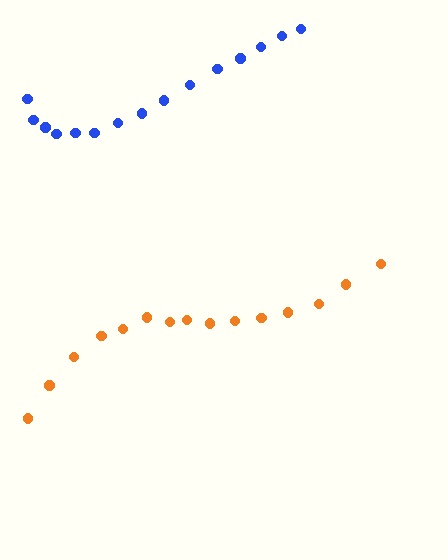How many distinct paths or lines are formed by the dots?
There are 2 distinct paths.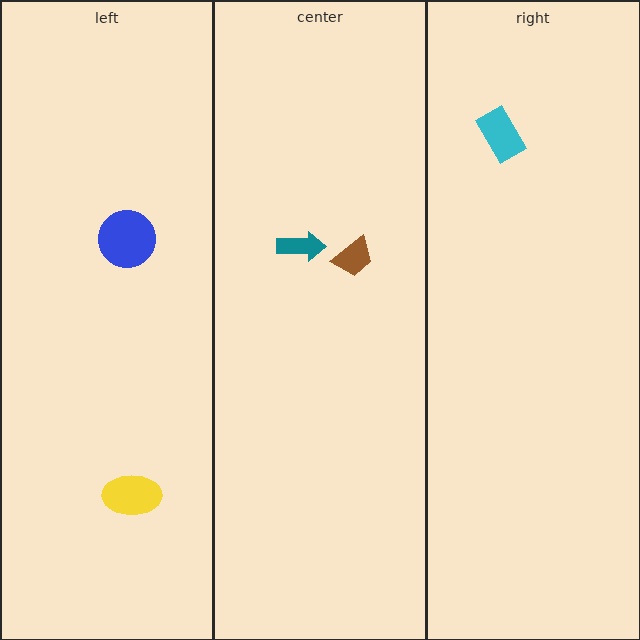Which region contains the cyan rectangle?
The right region.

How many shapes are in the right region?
1.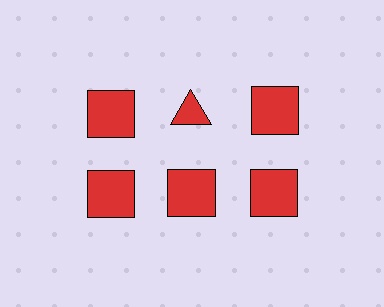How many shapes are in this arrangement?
There are 6 shapes arranged in a grid pattern.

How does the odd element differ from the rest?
It has a different shape: triangle instead of square.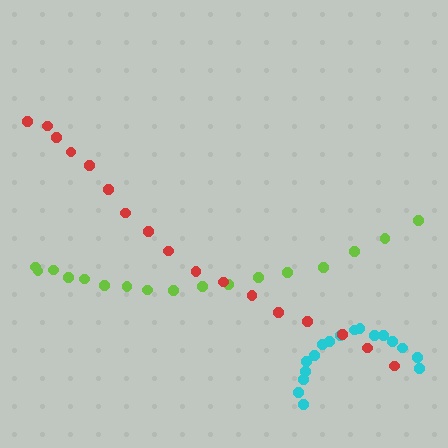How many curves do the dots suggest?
There are 3 distinct paths.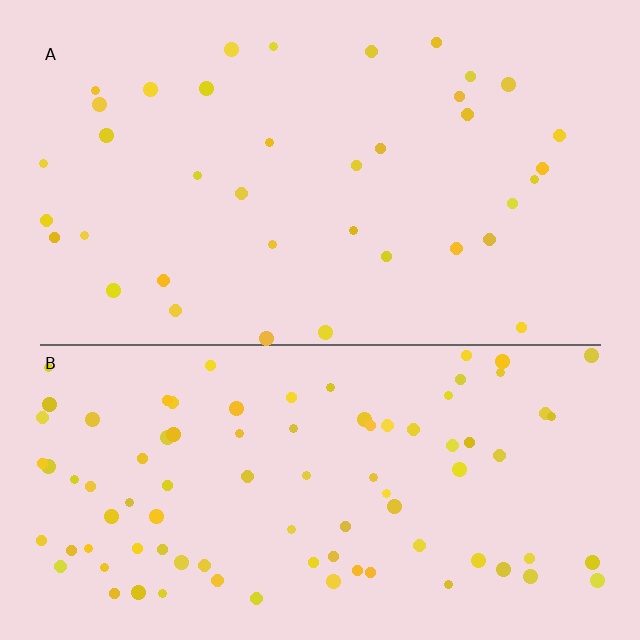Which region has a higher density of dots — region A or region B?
B (the bottom).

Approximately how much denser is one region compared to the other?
Approximately 2.4× — region B over region A.